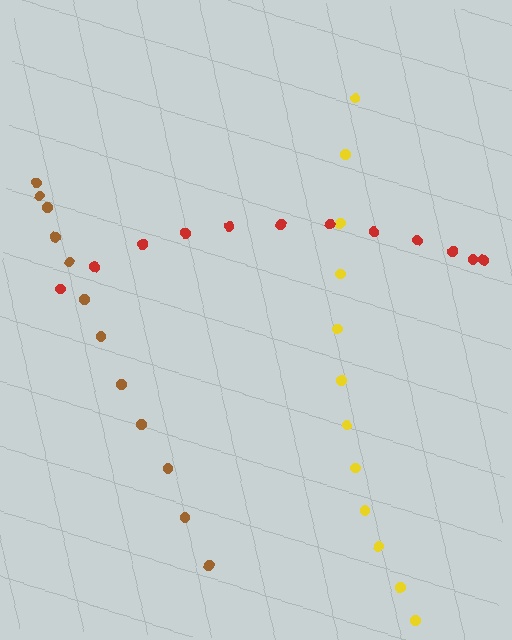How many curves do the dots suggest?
There are 3 distinct paths.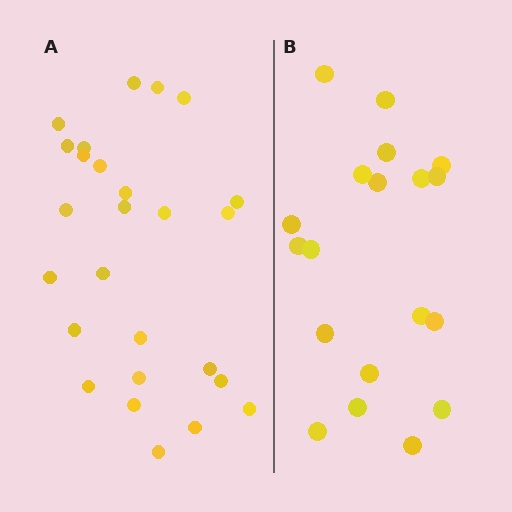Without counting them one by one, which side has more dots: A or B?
Region A (the left region) has more dots.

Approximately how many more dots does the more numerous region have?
Region A has roughly 8 or so more dots than region B.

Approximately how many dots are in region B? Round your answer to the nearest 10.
About 20 dots. (The exact count is 19, which rounds to 20.)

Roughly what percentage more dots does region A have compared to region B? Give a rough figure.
About 35% more.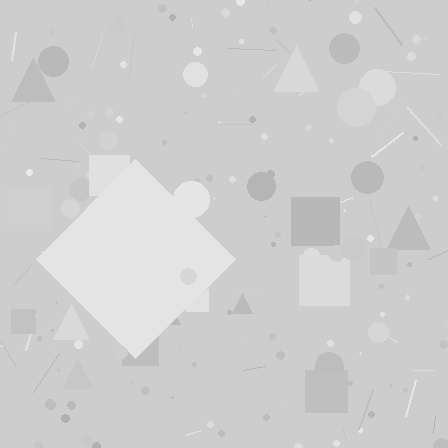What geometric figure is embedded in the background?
A diamond is embedded in the background.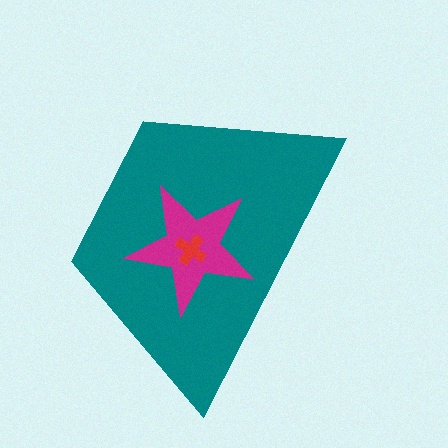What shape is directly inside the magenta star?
The red cross.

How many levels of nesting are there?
3.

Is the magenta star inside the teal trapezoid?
Yes.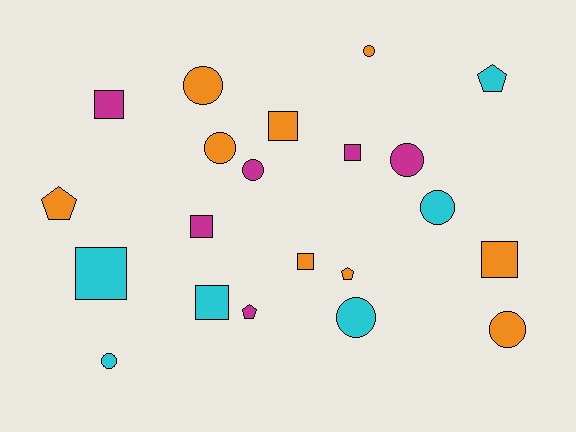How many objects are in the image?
There are 21 objects.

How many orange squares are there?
There are 3 orange squares.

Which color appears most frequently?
Orange, with 9 objects.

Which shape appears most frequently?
Circle, with 9 objects.